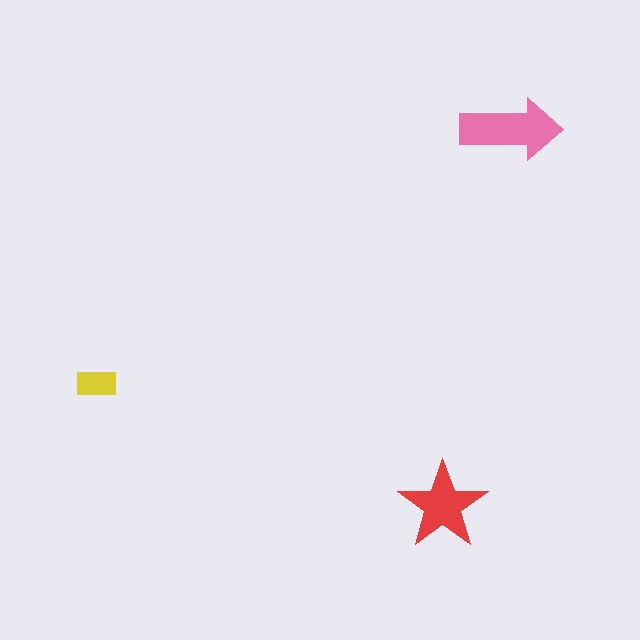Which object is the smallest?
The yellow rectangle.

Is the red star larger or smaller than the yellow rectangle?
Larger.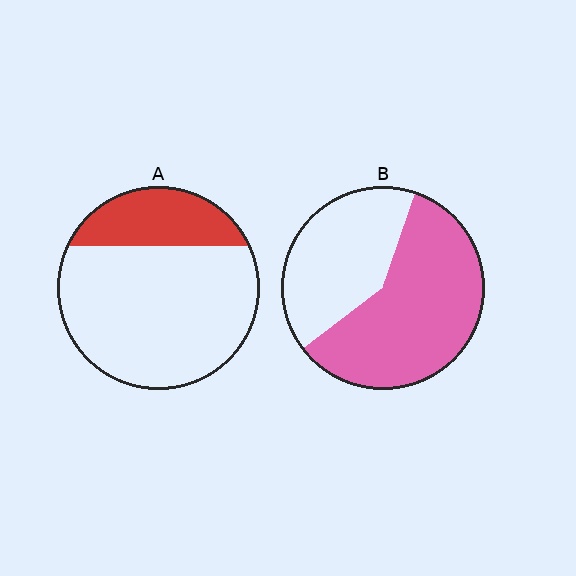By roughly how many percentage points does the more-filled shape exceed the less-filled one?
By roughly 35 percentage points (B over A).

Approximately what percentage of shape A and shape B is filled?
A is approximately 25% and B is approximately 60%.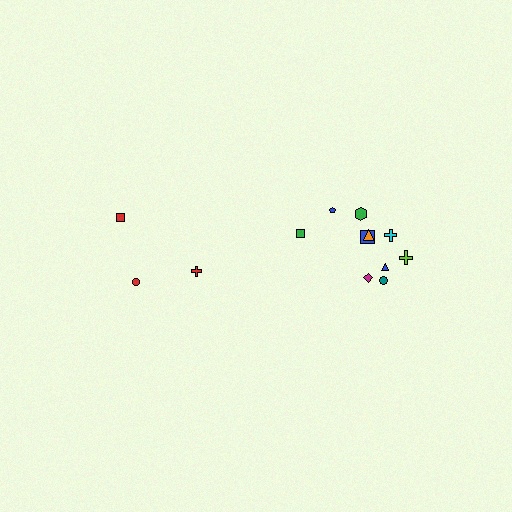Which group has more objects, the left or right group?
The right group.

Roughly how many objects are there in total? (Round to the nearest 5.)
Roughly 15 objects in total.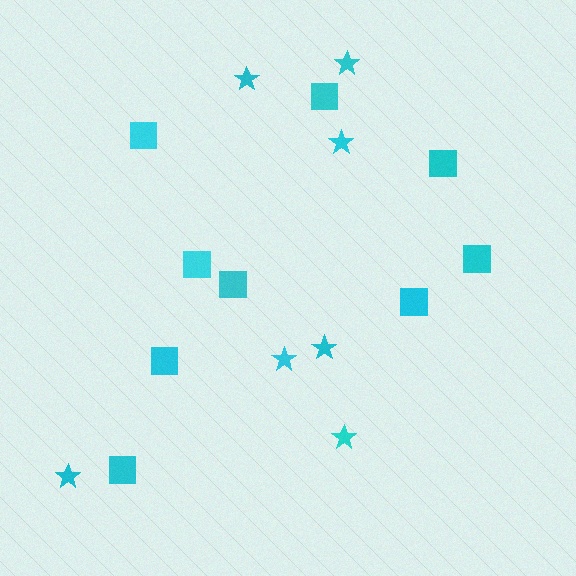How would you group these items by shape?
There are 2 groups: one group of stars (7) and one group of squares (9).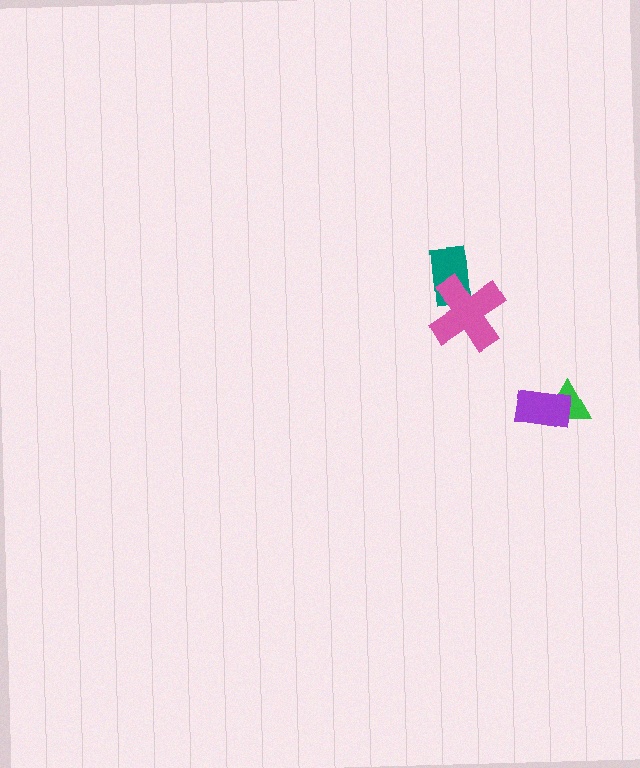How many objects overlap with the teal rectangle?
1 object overlaps with the teal rectangle.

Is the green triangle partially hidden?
Yes, it is partially covered by another shape.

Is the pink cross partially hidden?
No, no other shape covers it.